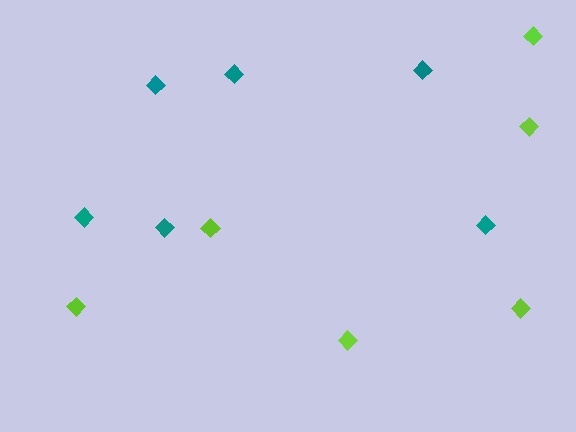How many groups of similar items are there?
There are 2 groups: one group of lime diamonds (6) and one group of teal diamonds (6).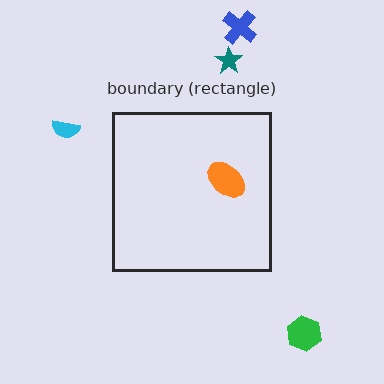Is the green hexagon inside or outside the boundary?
Outside.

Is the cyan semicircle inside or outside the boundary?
Outside.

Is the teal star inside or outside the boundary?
Outside.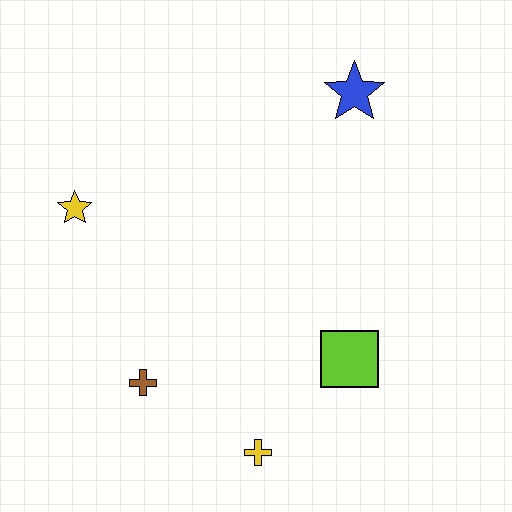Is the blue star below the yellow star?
No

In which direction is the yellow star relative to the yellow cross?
The yellow star is above the yellow cross.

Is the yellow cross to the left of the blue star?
Yes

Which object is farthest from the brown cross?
The blue star is farthest from the brown cross.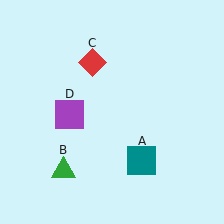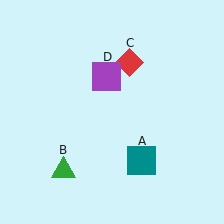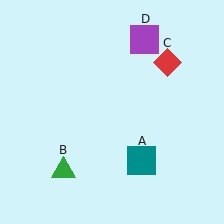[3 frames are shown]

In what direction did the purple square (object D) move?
The purple square (object D) moved up and to the right.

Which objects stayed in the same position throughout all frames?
Teal square (object A) and green triangle (object B) remained stationary.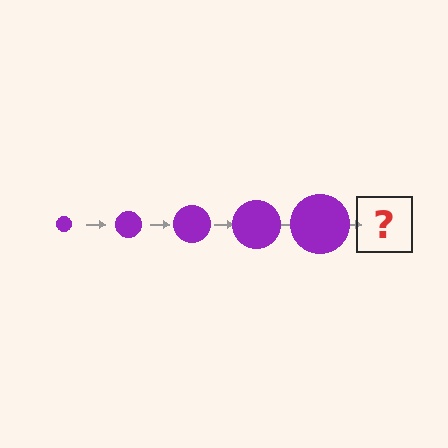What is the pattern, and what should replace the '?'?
The pattern is that the circle gets progressively larger each step. The '?' should be a purple circle, larger than the previous one.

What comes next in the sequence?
The next element should be a purple circle, larger than the previous one.